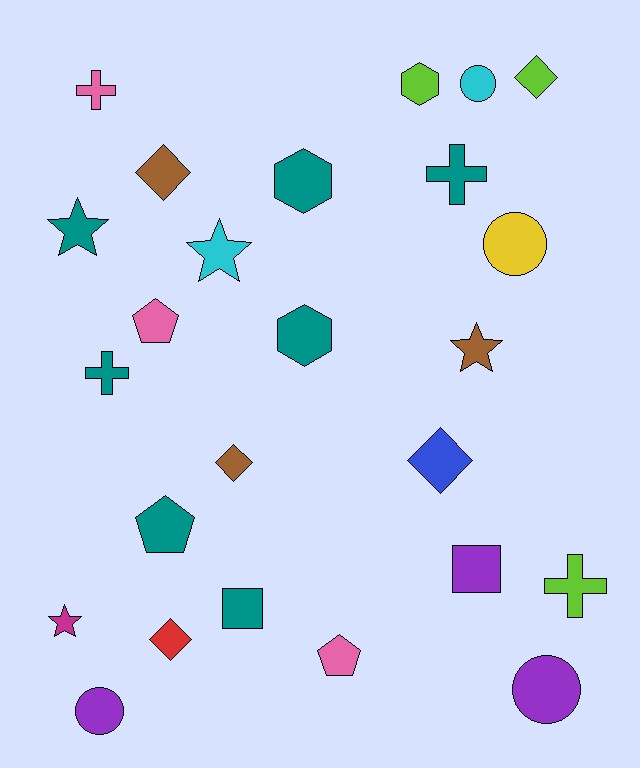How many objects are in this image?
There are 25 objects.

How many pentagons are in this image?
There are 3 pentagons.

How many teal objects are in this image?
There are 7 teal objects.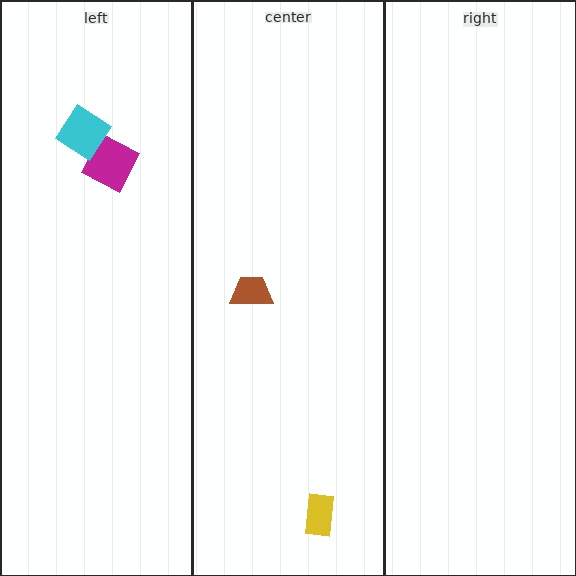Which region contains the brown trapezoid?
The center region.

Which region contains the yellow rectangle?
The center region.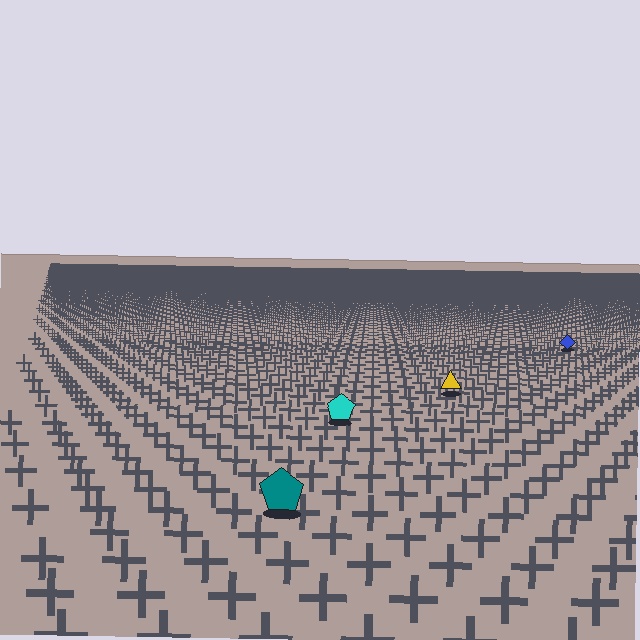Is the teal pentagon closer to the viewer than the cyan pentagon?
Yes. The teal pentagon is closer — you can tell from the texture gradient: the ground texture is coarser near it.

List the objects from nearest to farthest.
From nearest to farthest: the teal pentagon, the cyan pentagon, the yellow triangle, the blue diamond.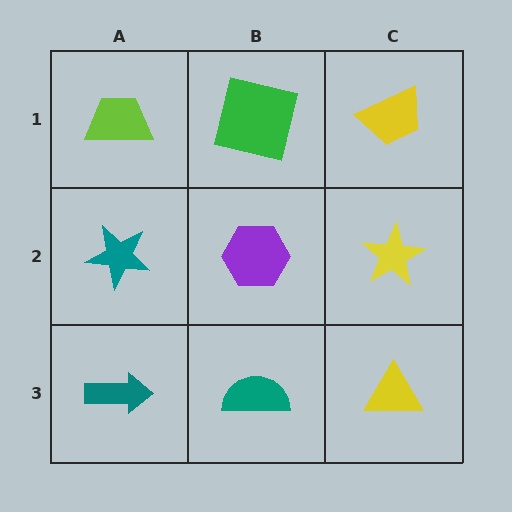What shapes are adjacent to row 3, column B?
A purple hexagon (row 2, column B), a teal arrow (row 3, column A), a yellow triangle (row 3, column C).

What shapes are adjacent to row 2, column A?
A lime trapezoid (row 1, column A), a teal arrow (row 3, column A), a purple hexagon (row 2, column B).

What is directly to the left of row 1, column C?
A green square.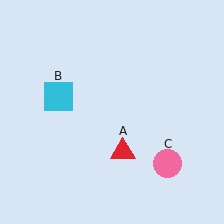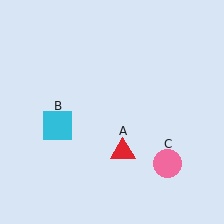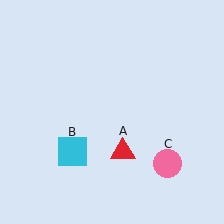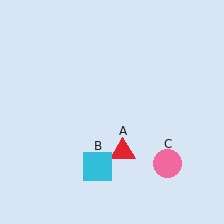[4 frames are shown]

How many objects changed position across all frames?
1 object changed position: cyan square (object B).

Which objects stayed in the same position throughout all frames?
Red triangle (object A) and pink circle (object C) remained stationary.